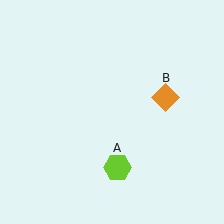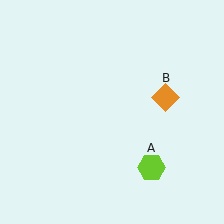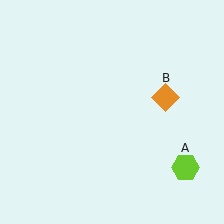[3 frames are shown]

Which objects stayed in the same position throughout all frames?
Orange diamond (object B) remained stationary.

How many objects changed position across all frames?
1 object changed position: lime hexagon (object A).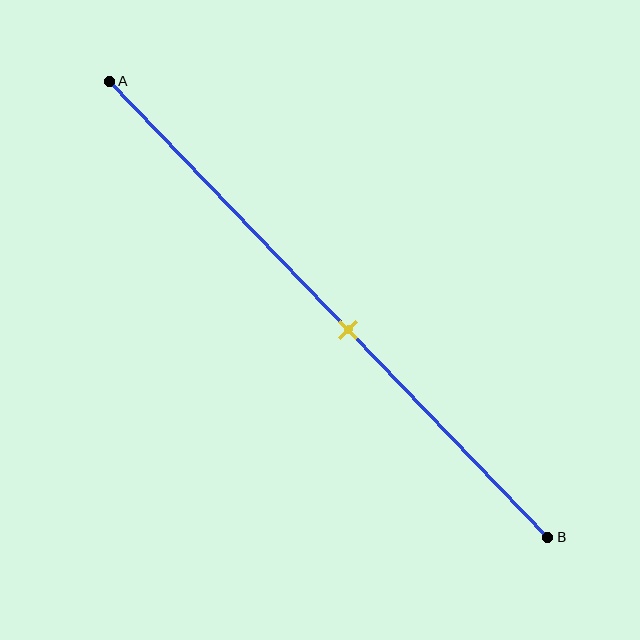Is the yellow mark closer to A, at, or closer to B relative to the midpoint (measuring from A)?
The yellow mark is closer to point B than the midpoint of segment AB.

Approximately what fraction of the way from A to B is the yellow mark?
The yellow mark is approximately 55% of the way from A to B.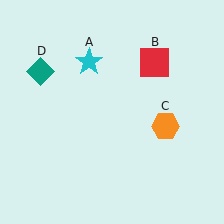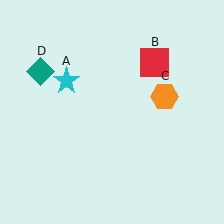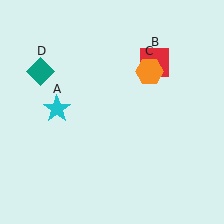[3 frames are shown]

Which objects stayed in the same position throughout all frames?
Red square (object B) and teal diamond (object D) remained stationary.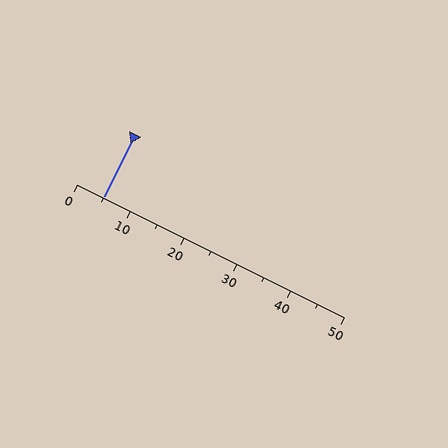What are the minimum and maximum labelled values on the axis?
The axis runs from 0 to 50.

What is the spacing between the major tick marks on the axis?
The major ticks are spaced 10 apart.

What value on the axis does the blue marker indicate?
The marker indicates approximately 5.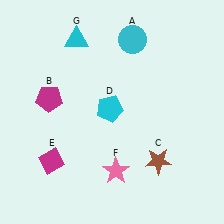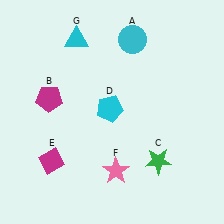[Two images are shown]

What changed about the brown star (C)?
In Image 1, C is brown. In Image 2, it changed to green.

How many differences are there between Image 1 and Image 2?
There is 1 difference between the two images.